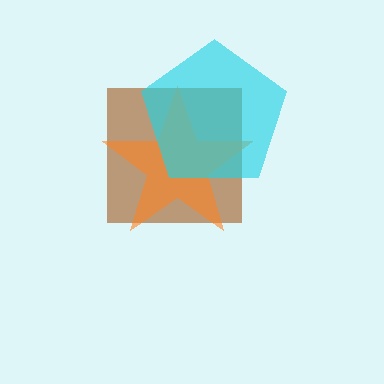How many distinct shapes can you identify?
There are 3 distinct shapes: a brown square, an orange star, a cyan pentagon.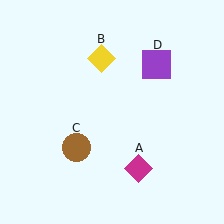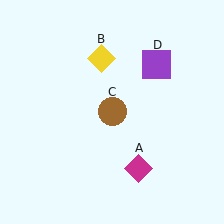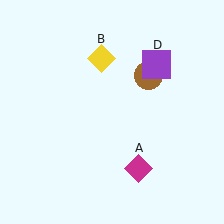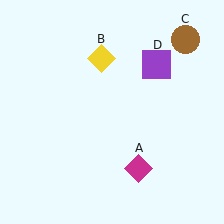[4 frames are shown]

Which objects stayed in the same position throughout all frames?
Magenta diamond (object A) and yellow diamond (object B) and purple square (object D) remained stationary.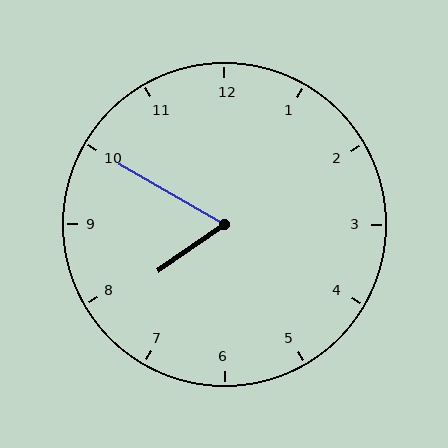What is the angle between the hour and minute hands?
Approximately 65 degrees.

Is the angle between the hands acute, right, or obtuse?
It is acute.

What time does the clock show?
7:50.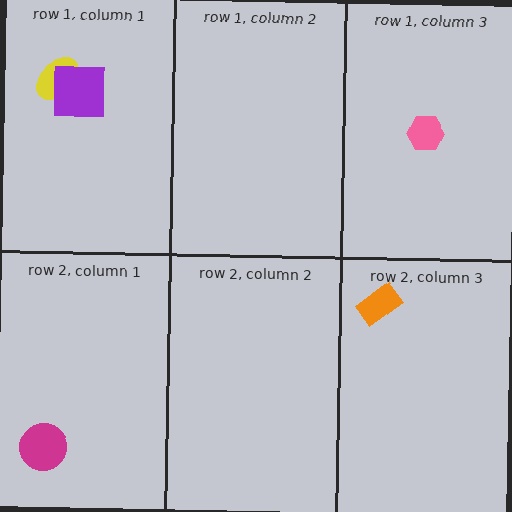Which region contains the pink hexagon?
The row 1, column 3 region.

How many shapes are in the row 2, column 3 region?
1.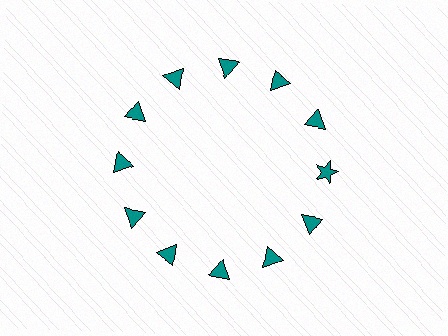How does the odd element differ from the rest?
It has a different shape: star instead of triangle.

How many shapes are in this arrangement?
There are 12 shapes arranged in a ring pattern.